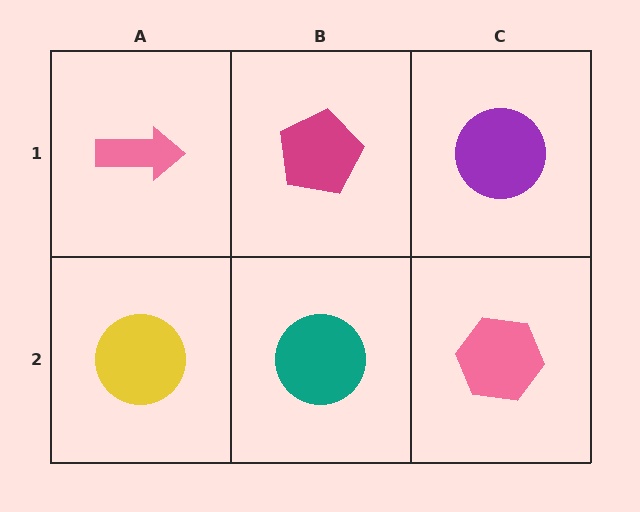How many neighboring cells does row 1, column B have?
3.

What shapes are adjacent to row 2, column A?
A pink arrow (row 1, column A), a teal circle (row 2, column B).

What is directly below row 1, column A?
A yellow circle.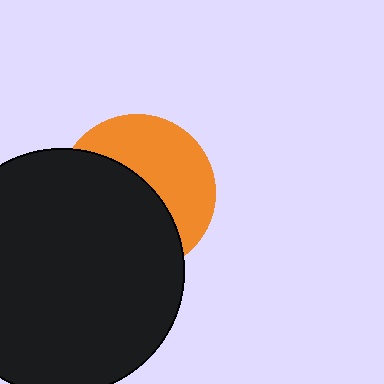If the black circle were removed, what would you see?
You would see the complete orange circle.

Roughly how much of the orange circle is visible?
About half of it is visible (roughly 45%).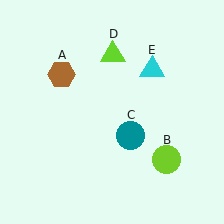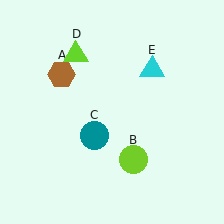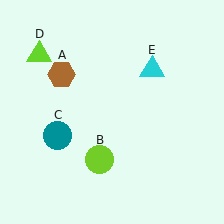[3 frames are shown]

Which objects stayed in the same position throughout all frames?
Brown hexagon (object A) and cyan triangle (object E) remained stationary.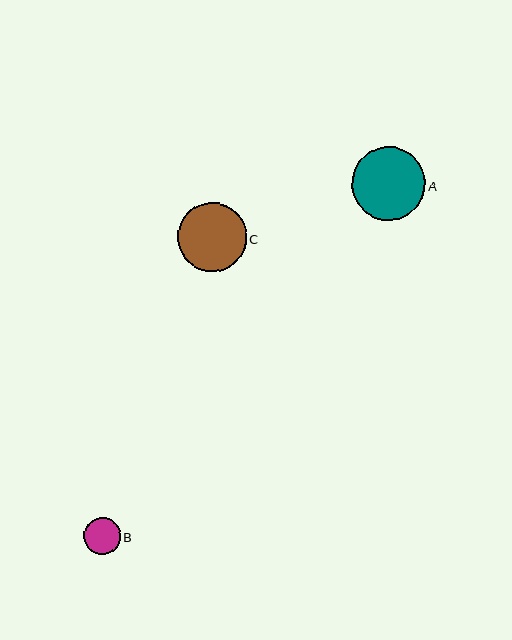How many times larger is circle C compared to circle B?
Circle C is approximately 1.8 times the size of circle B.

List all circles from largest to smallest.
From largest to smallest: A, C, B.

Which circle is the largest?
Circle A is the largest with a size of approximately 74 pixels.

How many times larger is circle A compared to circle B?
Circle A is approximately 2.0 times the size of circle B.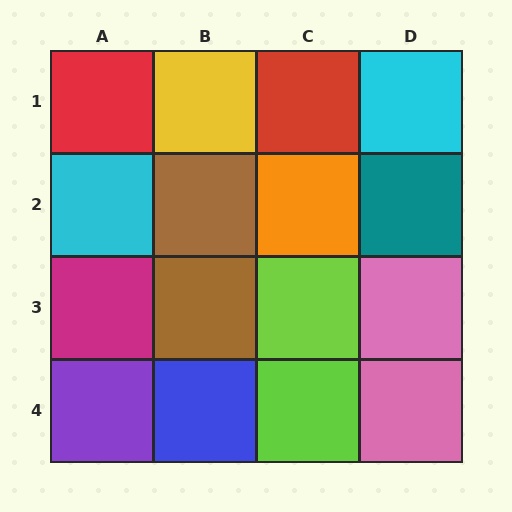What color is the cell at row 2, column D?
Teal.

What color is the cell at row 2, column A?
Cyan.